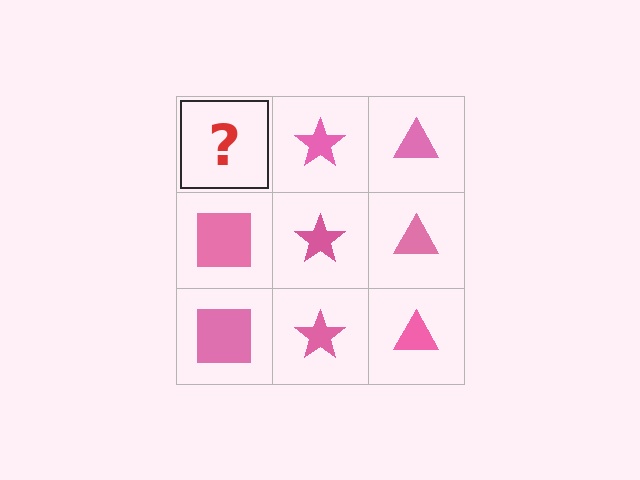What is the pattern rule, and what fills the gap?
The rule is that each column has a consistent shape. The gap should be filled with a pink square.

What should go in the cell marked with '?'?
The missing cell should contain a pink square.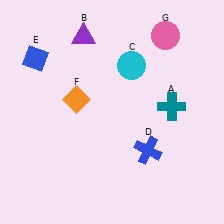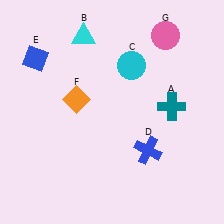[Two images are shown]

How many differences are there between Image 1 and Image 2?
There is 1 difference between the two images.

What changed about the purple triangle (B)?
In Image 1, B is purple. In Image 2, it changed to cyan.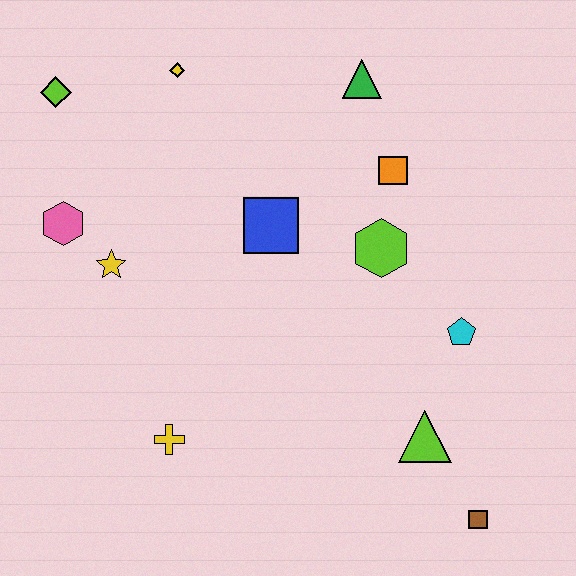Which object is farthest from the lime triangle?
The lime diamond is farthest from the lime triangle.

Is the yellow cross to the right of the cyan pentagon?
No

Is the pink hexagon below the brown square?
No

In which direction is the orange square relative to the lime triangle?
The orange square is above the lime triangle.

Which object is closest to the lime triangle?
The brown square is closest to the lime triangle.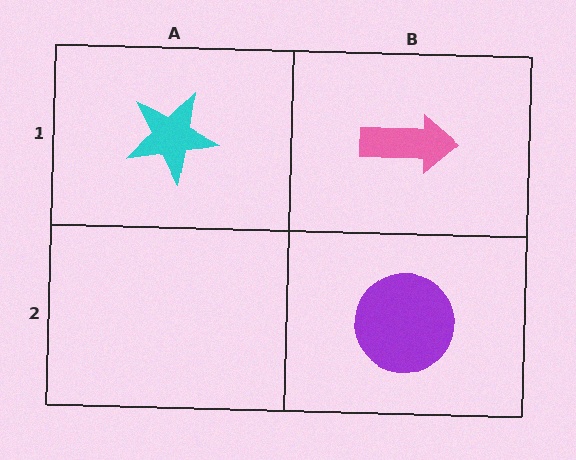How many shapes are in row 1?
2 shapes.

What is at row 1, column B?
A pink arrow.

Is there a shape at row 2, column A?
No, that cell is empty.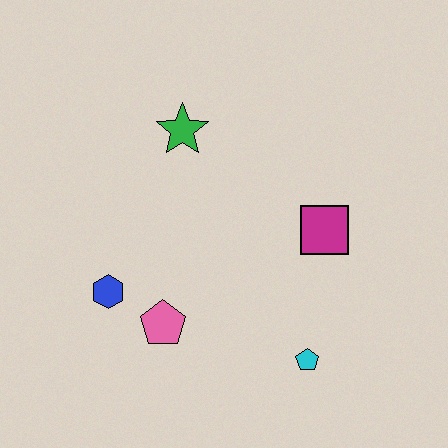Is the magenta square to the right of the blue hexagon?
Yes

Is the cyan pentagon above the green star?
No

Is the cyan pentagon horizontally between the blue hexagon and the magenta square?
Yes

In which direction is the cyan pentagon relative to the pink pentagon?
The cyan pentagon is to the right of the pink pentagon.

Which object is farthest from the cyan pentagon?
The green star is farthest from the cyan pentagon.